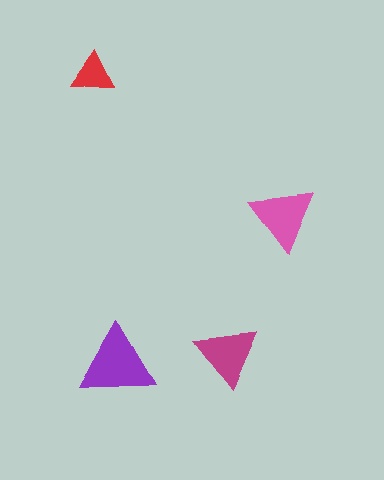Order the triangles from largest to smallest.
the purple one, the pink one, the magenta one, the red one.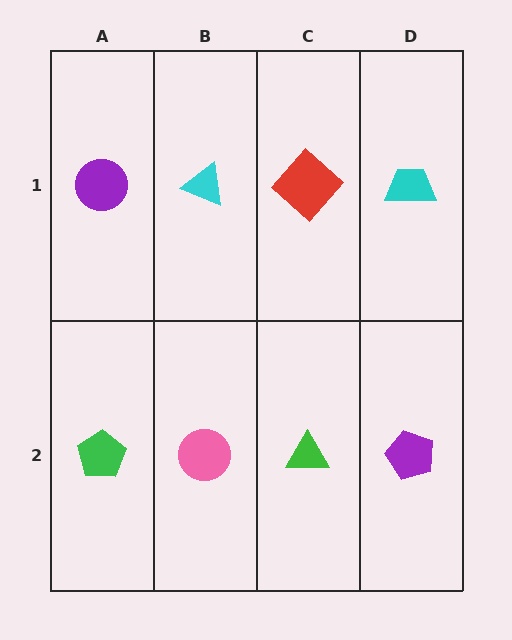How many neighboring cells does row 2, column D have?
2.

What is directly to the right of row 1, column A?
A cyan triangle.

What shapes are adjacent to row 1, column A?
A green pentagon (row 2, column A), a cyan triangle (row 1, column B).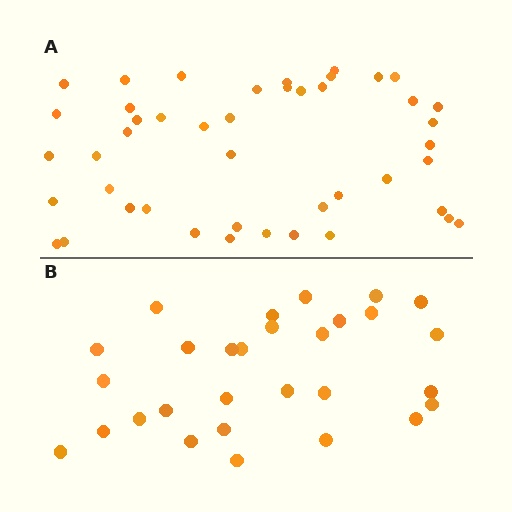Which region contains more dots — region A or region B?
Region A (the top region) has more dots.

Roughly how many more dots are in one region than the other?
Region A has approximately 15 more dots than region B.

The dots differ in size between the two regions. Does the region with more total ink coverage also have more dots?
No. Region B has more total ink coverage because its dots are larger, but region A actually contains more individual dots. Total area can be misleading — the number of items is what matters here.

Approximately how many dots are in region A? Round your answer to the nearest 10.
About 40 dots. (The exact count is 45, which rounds to 40.)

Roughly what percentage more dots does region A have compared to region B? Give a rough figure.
About 55% more.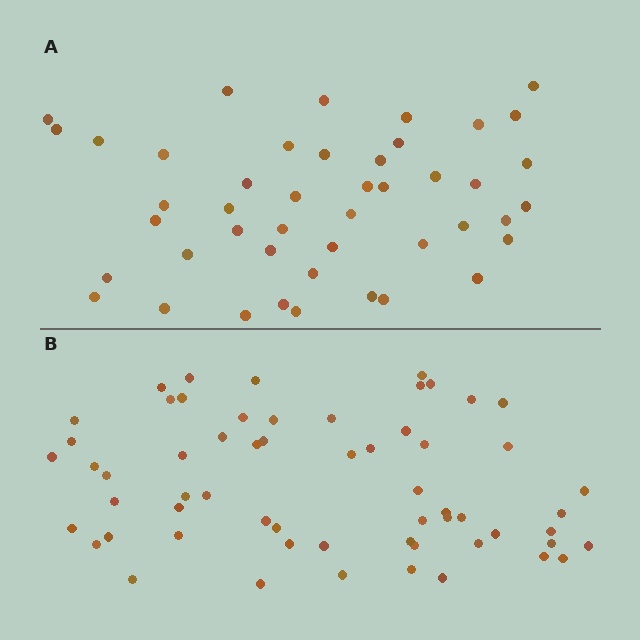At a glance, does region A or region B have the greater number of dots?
Region B (the bottom region) has more dots.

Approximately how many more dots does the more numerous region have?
Region B has approximately 15 more dots than region A.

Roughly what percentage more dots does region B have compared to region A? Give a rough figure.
About 35% more.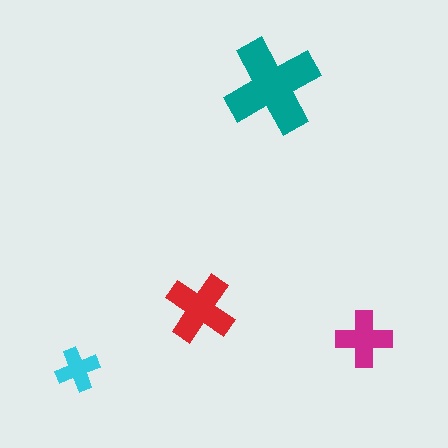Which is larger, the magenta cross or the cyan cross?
The magenta one.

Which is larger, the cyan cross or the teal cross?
The teal one.